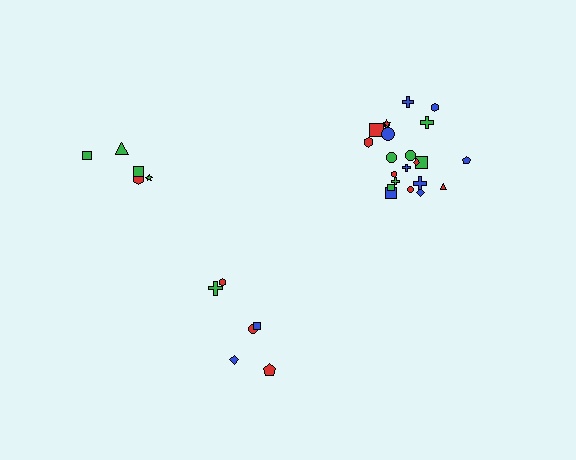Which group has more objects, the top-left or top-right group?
The top-right group.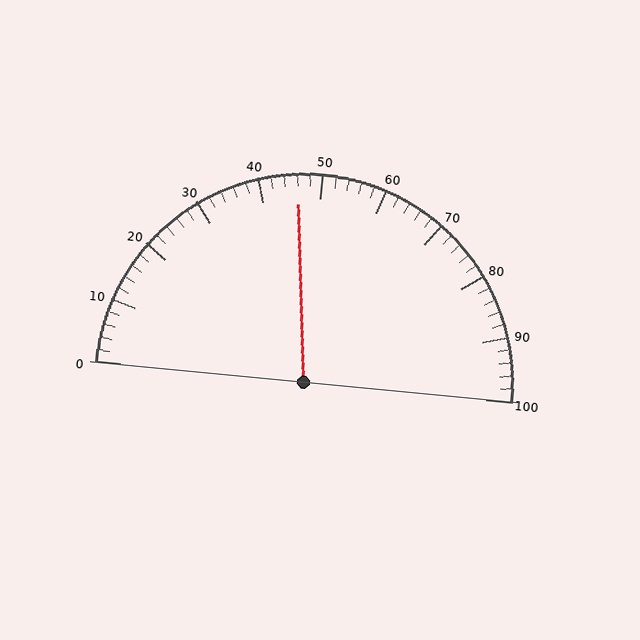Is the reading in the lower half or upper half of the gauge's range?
The reading is in the lower half of the range (0 to 100).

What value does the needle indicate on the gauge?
The needle indicates approximately 46.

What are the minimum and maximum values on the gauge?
The gauge ranges from 0 to 100.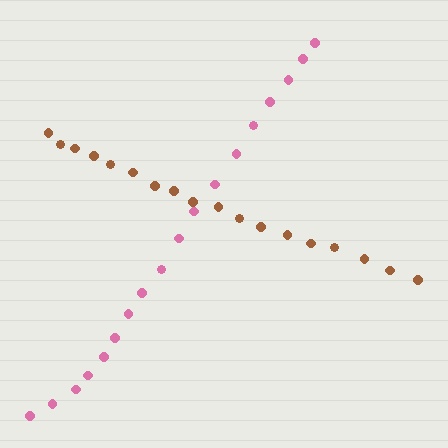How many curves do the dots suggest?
There are 2 distinct paths.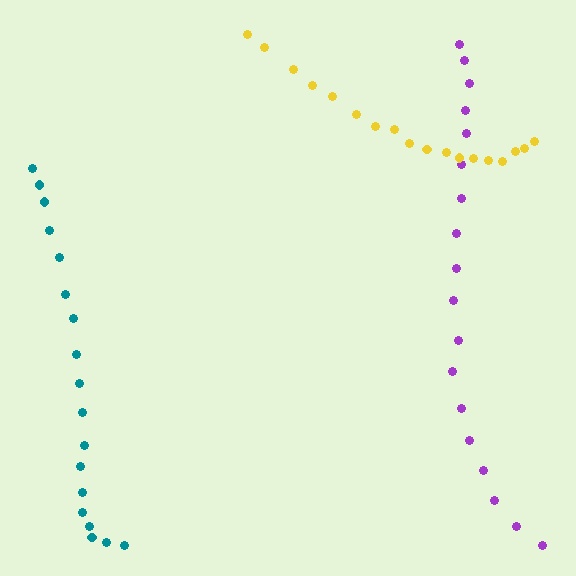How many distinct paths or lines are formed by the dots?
There are 3 distinct paths.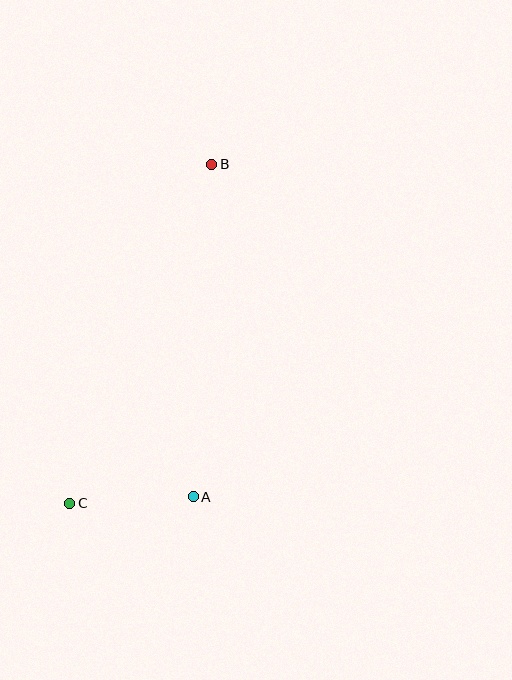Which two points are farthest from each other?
Points B and C are farthest from each other.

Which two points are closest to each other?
Points A and C are closest to each other.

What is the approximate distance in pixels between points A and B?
The distance between A and B is approximately 333 pixels.